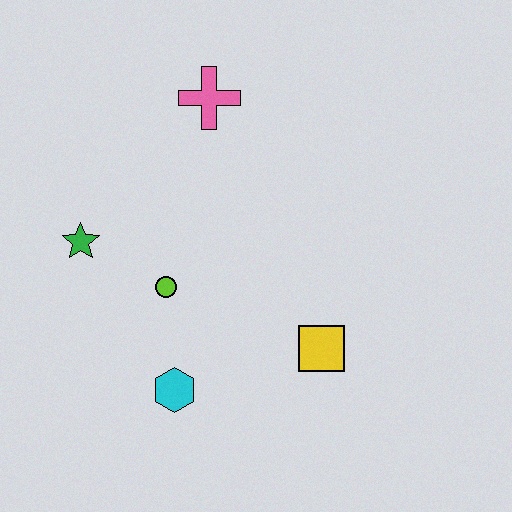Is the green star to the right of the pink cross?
No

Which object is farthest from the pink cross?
The cyan hexagon is farthest from the pink cross.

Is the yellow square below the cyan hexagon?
No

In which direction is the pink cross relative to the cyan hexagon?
The pink cross is above the cyan hexagon.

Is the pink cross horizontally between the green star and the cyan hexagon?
No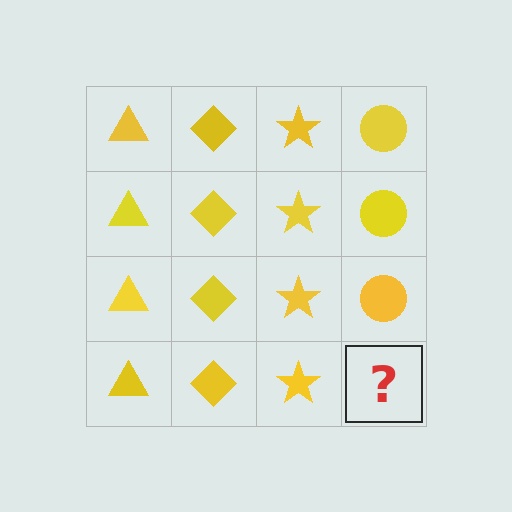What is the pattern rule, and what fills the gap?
The rule is that each column has a consistent shape. The gap should be filled with a yellow circle.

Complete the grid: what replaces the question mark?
The question mark should be replaced with a yellow circle.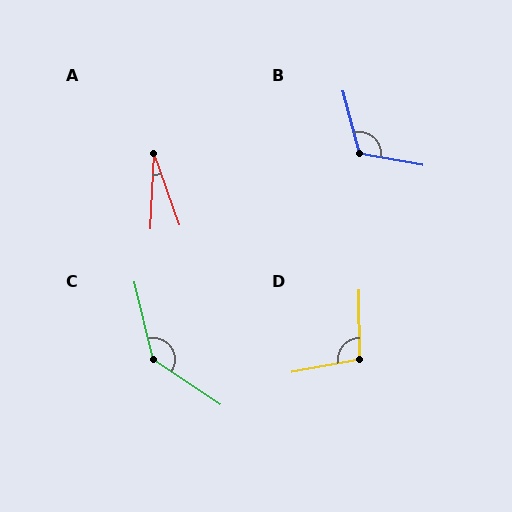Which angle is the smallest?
A, at approximately 22 degrees.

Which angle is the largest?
C, at approximately 137 degrees.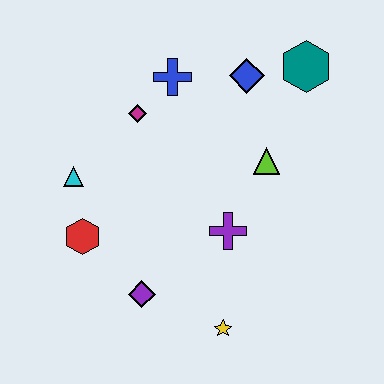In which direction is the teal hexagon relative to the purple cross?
The teal hexagon is above the purple cross.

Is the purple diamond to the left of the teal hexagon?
Yes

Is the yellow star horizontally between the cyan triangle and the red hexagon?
No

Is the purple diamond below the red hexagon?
Yes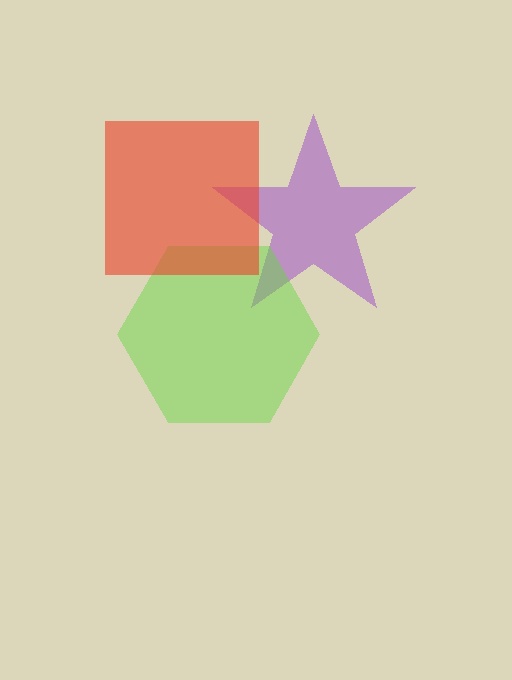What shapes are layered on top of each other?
The layered shapes are: a purple star, a lime hexagon, a red square.